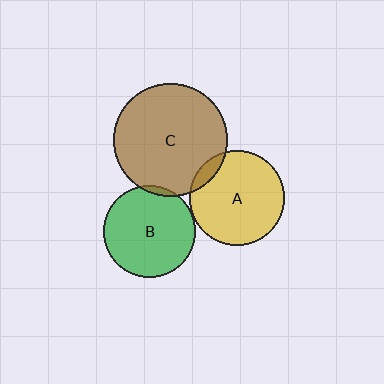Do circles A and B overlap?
Yes.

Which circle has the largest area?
Circle C (brown).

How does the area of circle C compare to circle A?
Approximately 1.4 times.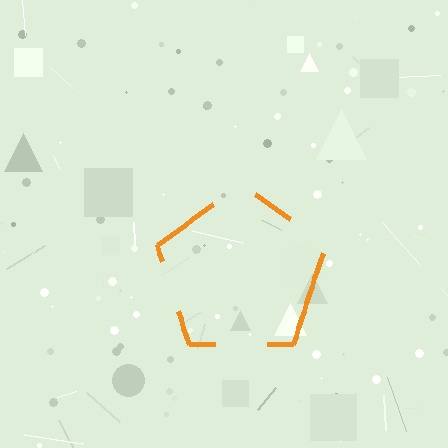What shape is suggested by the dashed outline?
The dashed outline suggests a pentagon.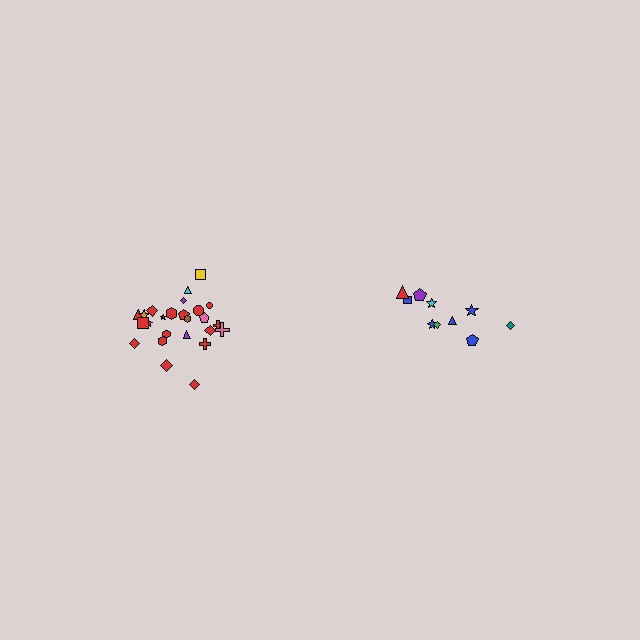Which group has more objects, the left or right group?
The left group.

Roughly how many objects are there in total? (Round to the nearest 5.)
Roughly 35 objects in total.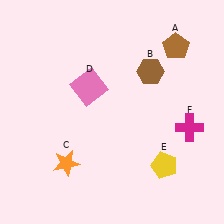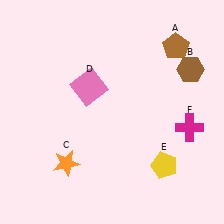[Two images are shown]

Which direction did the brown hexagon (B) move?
The brown hexagon (B) moved right.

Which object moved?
The brown hexagon (B) moved right.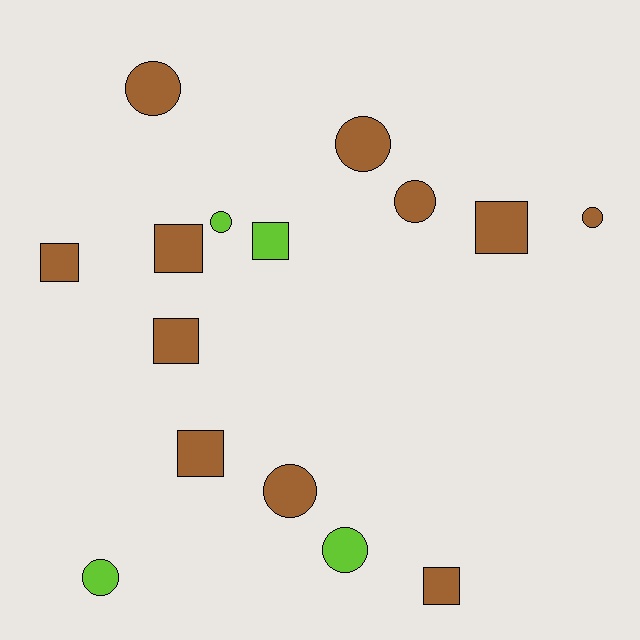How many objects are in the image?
There are 15 objects.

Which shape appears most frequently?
Circle, with 8 objects.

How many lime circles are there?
There are 3 lime circles.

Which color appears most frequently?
Brown, with 11 objects.